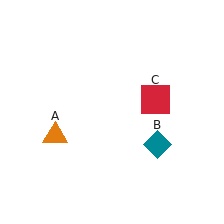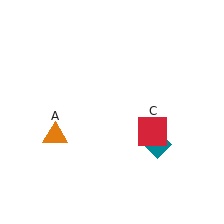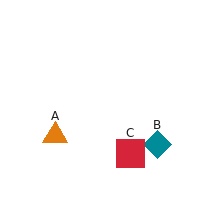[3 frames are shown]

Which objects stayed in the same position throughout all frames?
Orange triangle (object A) and teal diamond (object B) remained stationary.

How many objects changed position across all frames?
1 object changed position: red square (object C).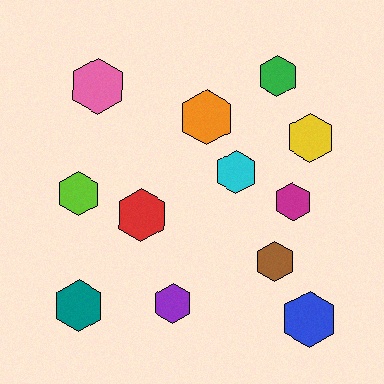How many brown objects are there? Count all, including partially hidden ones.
There is 1 brown object.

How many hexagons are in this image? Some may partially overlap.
There are 12 hexagons.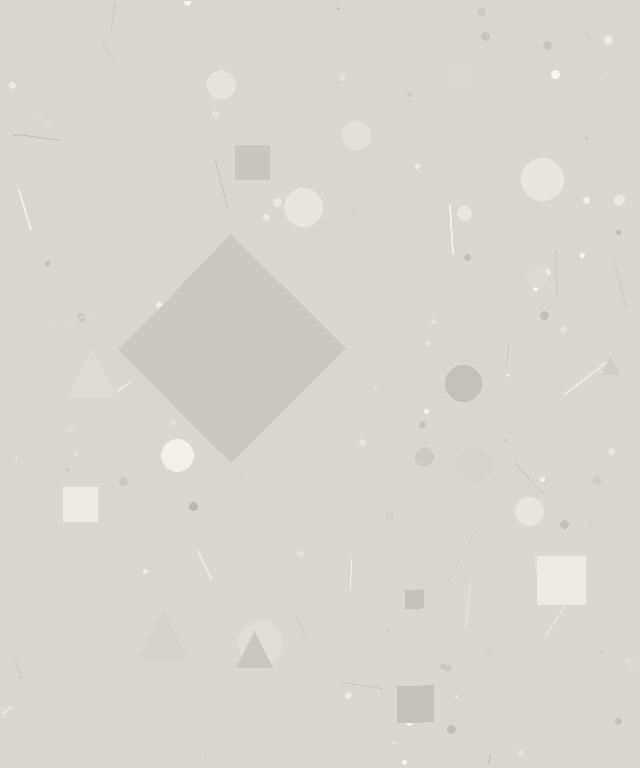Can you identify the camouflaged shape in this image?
The camouflaged shape is a diamond.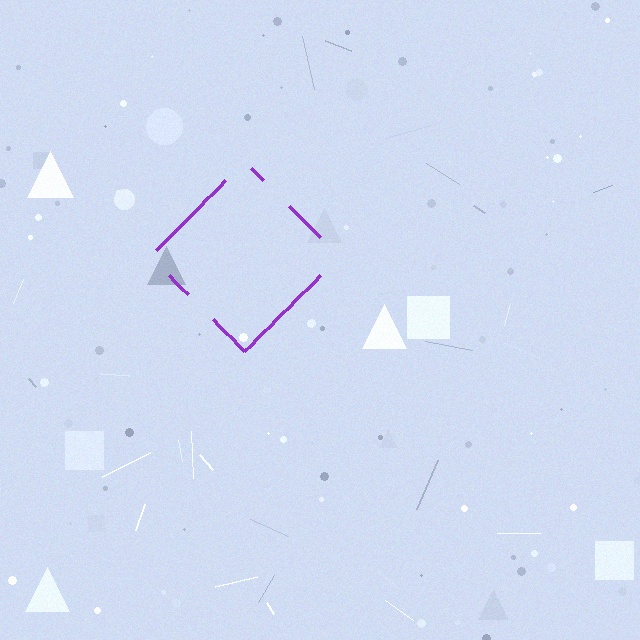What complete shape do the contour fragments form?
The contour fragments form a diamond.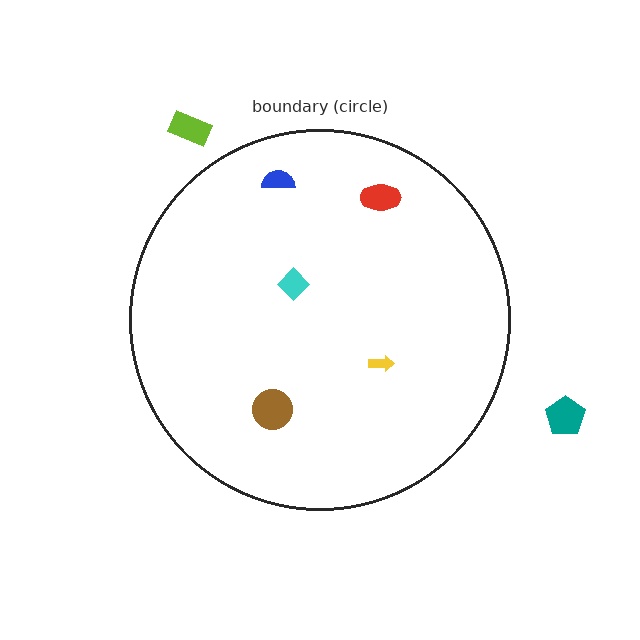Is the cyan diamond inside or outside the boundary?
Inside.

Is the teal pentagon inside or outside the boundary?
Outside.